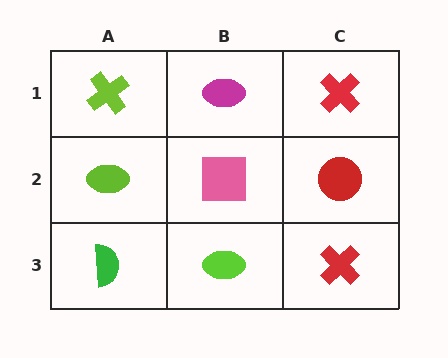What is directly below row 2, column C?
A red cross.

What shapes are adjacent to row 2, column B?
A magenta ellipse (row 1, column B), a lime ellipse (row 3, column B), a lime ellipse (row 2, column A), a red circle (row 2, column C).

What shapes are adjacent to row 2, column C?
A red cross (row 1, column C), a red cross (row 3, column C), a pink square (row 2, column B).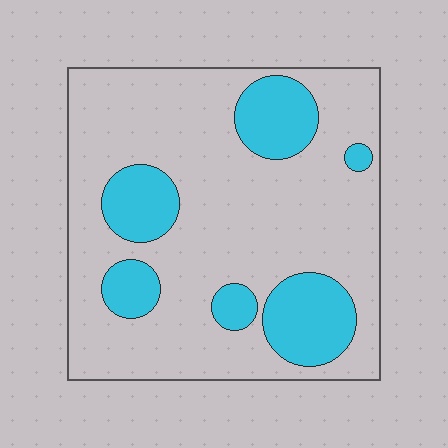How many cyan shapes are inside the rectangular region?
6.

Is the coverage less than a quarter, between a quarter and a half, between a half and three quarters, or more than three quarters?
Less than a quarter.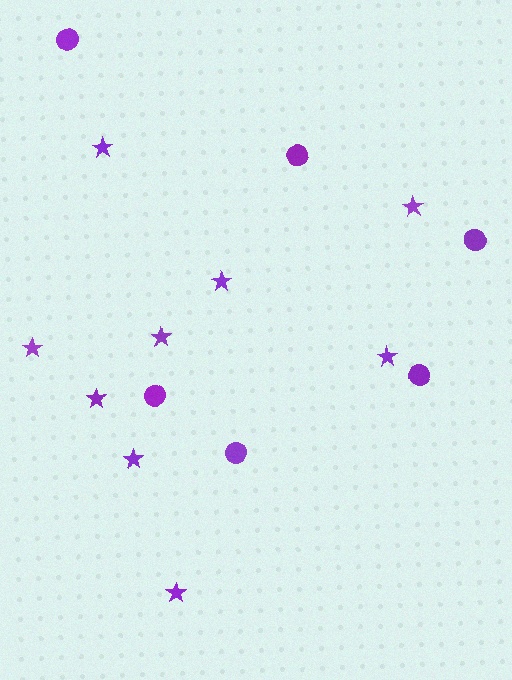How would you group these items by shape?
There are 2 groups: one group of stars (9) and one group of circles (6).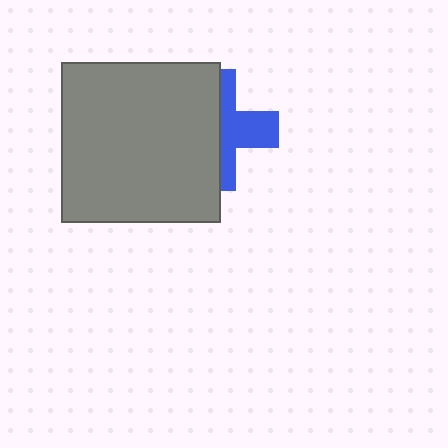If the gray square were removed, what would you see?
You would see the complete blue cross.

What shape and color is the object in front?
The object in front is a gray square.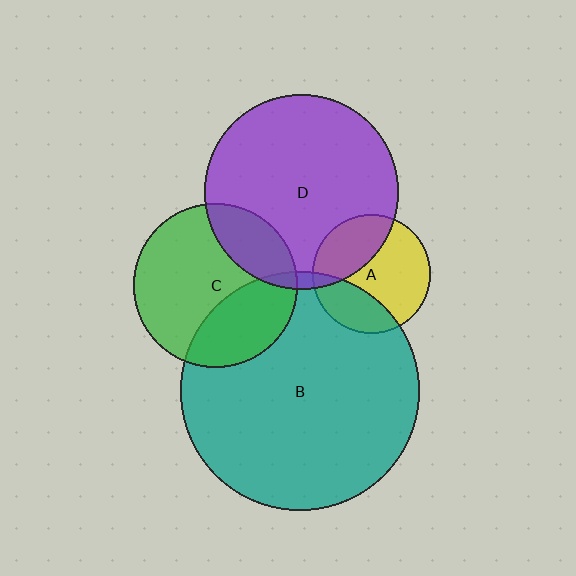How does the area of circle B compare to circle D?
Approximately 1.5 times.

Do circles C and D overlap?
Yes.